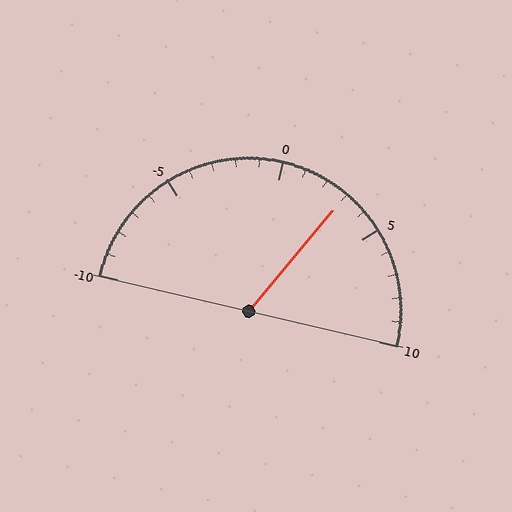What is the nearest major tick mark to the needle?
The nearest major tick mark is 5.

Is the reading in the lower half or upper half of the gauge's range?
The reading is in the upper half of the range (-10 to 10).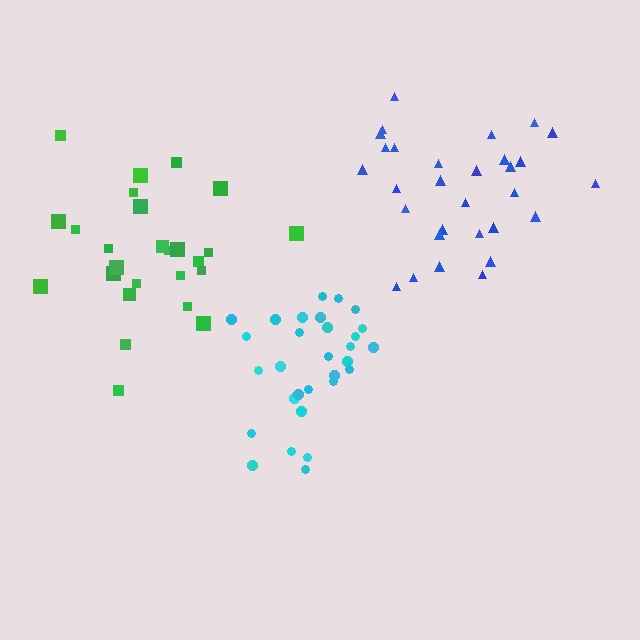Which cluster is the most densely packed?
Cyan.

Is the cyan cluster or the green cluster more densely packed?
Cyan.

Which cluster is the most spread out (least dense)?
Green.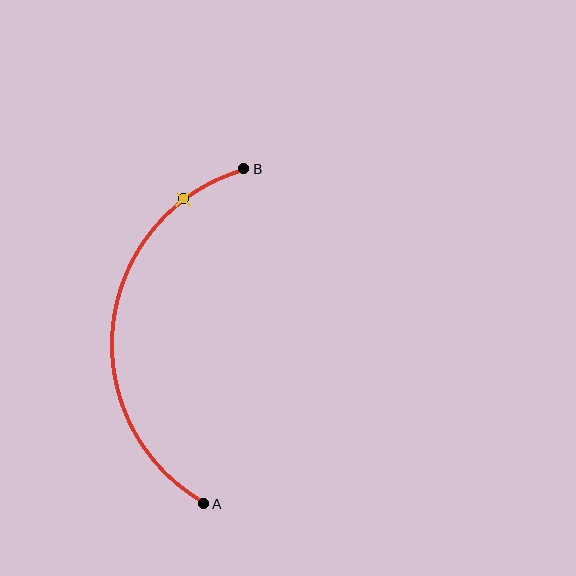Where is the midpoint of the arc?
The arc midpoint is the point on the curve farthest from the straight line joining A and B. It sits to the left of that line.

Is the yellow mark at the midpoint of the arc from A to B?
No. The yellow mark lies on the arc but is closer to endpoint B. The arc midpoint would be at the point on the curve equidistant along the arc from both A and B.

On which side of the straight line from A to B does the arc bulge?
The arc bulges to the left of the straight line connecting A and B.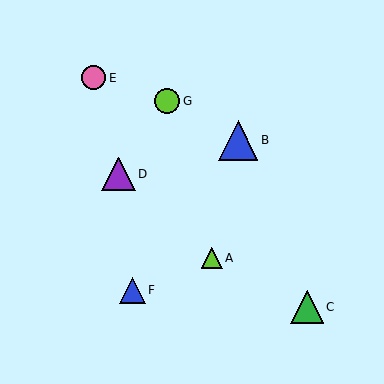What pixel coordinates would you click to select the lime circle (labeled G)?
Click at (167, 101) to select the lime circle G.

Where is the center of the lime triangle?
The center of the lime triangle is at (212, 258).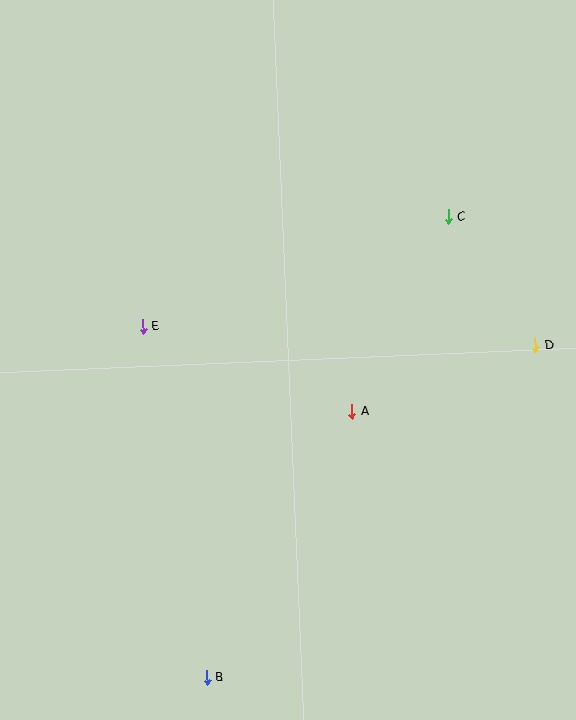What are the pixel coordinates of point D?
Point D is at (535, 345).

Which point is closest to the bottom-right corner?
Point B is closest to the bottom-right corner.